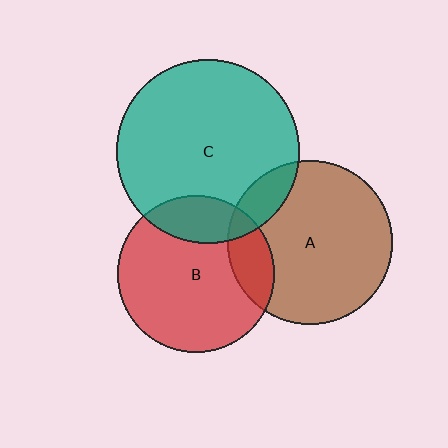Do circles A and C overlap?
Yes.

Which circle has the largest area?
Circle C (teal).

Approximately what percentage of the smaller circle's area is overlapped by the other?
Approximately 15%.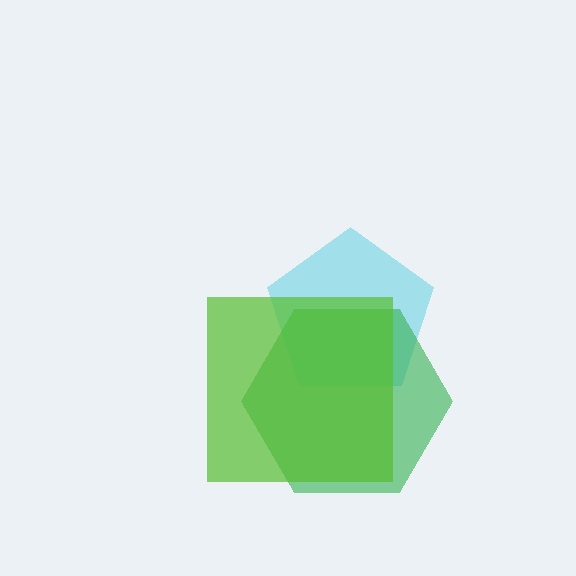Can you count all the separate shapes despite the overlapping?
Yes, there are 3 separate shapes.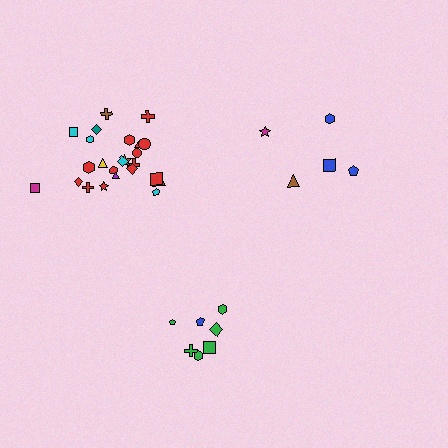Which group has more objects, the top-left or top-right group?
The top-left group.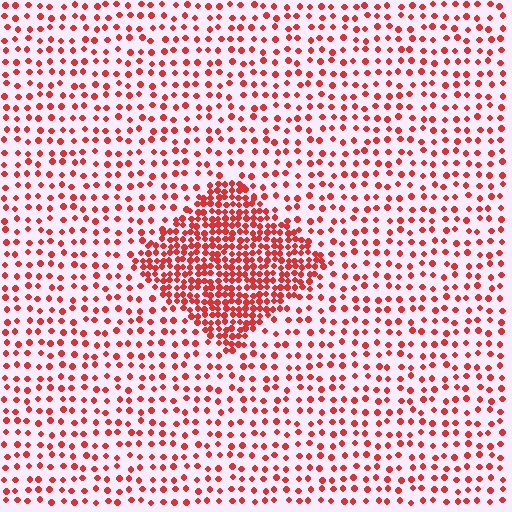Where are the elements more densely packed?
The elements are more densely packed inside the diamond boundary.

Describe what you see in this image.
The image contains small red elements arranged at two different densities. A diamond-shaped region is visible where the elements are more densely packed than the surrounding area.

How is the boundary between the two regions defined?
The boundary is defined by a change in element density (approximately 2.6x ratio). All elements are the same color, size, and shape.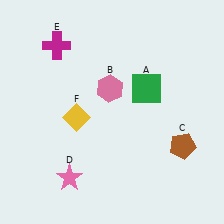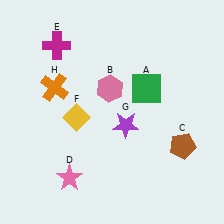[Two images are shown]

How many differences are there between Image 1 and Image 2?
There are 2 differences between the two images.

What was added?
A purple star (G), an orange cross (H) were added in Image 2.